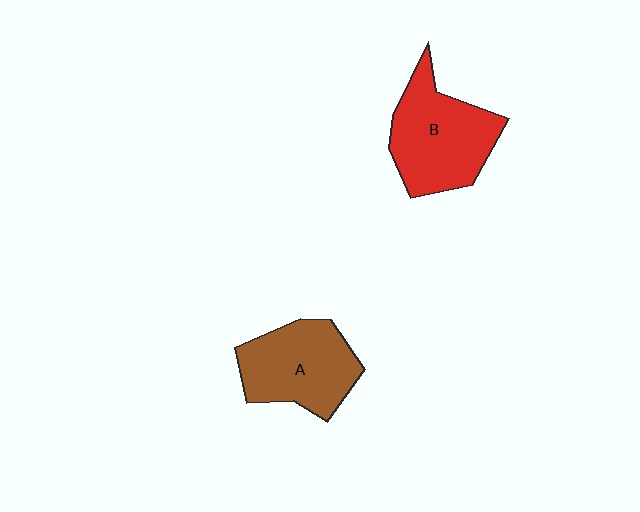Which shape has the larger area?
Shape B (red).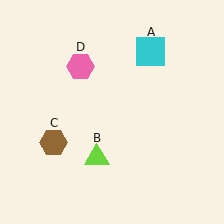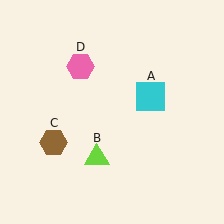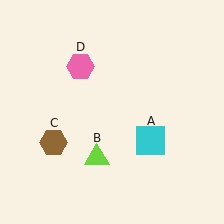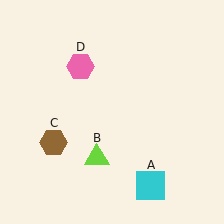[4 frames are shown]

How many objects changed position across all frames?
1 object changed position: cyan square (object A).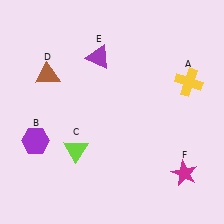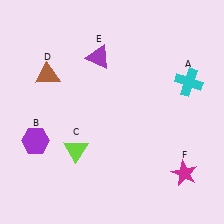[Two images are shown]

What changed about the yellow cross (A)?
In Image 1, A is yellow. In Image 2, it changed to cyan.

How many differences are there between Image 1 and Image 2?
There is 1 difference between the two images.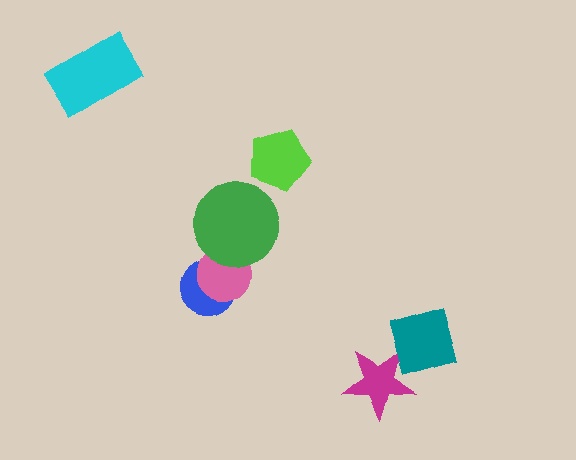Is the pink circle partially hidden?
Yes, it is partially covered by another shape.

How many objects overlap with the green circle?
1 object overlaps with the green circle.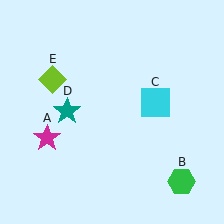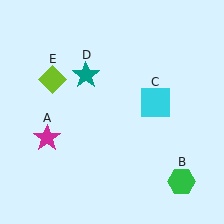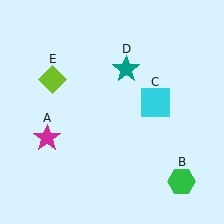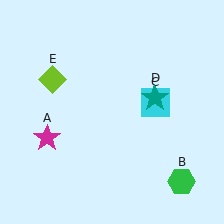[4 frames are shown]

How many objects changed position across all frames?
1 object changed position: teal star (object D).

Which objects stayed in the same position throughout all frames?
Magenta star (object A) and green hexagon (object B) and cyan square (object C) and lime diamond (object E) remained stationary.